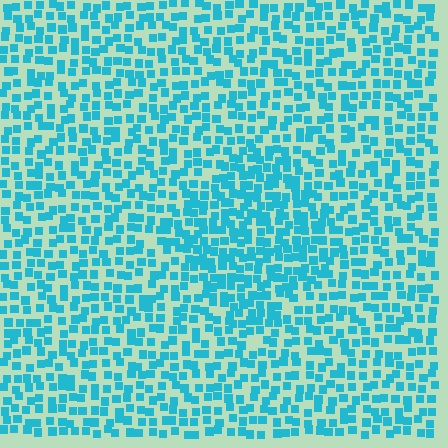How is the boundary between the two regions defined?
The boundary is defined by a change in element density (approximately 1.5x ratio). All elements are the same color, size, and shape.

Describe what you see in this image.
The image contains small cyan elements arranged at two different densities. A diamond-shaped region is visible where the elements are more densely packed than the surrounding area.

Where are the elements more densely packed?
The elements are more densely packed inside the diamond boundary.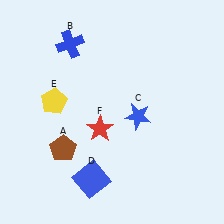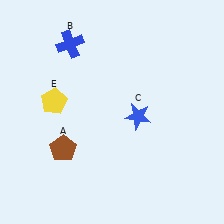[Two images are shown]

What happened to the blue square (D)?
The blue square (D) was removed in Image 2. It was in the bottom-left area of Image 1.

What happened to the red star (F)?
The red star (F) was removed in Image 2. It was in the bottom-left area of Image 1.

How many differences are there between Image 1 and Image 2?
There are 2 differences between the two images.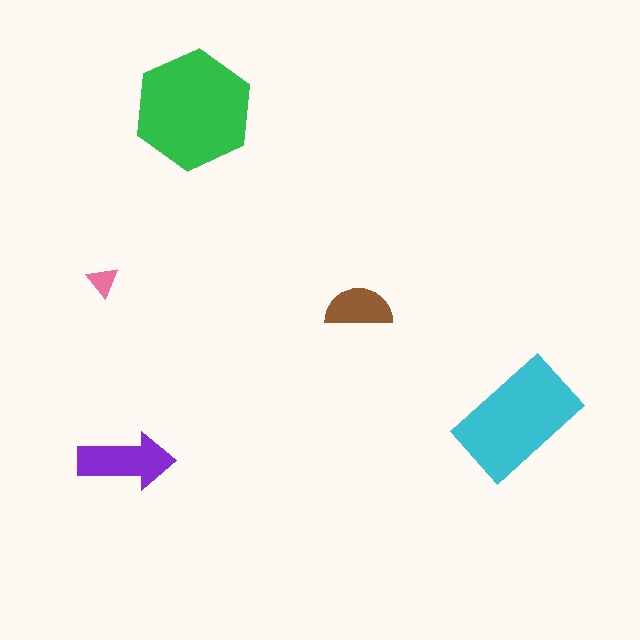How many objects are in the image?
There are 5 objects in the image.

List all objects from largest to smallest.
The green hexagon, the cyan rectangle, the purple arrow, the brown semicircle, the pink triangle.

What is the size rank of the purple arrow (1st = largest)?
3rd.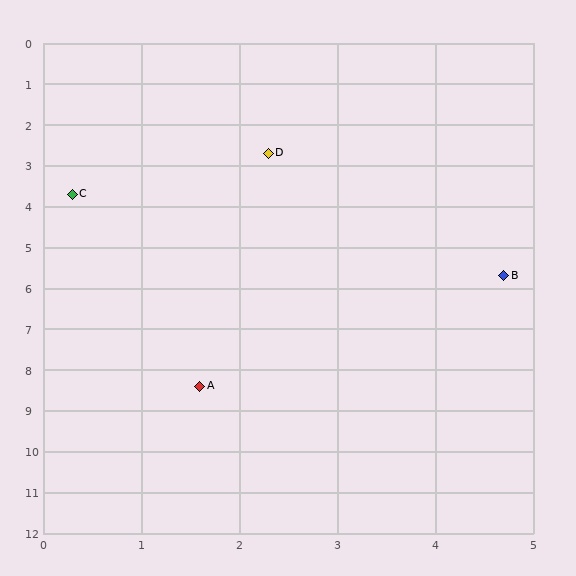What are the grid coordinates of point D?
Point D is at approximately (2.3, 2.7).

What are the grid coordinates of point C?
Point C is at approximately (0.3, 3.7).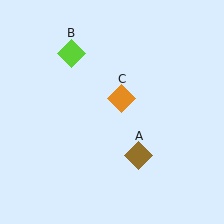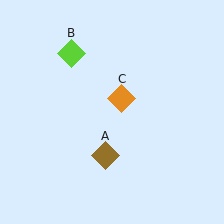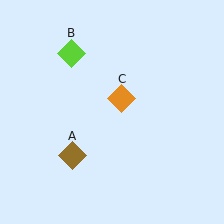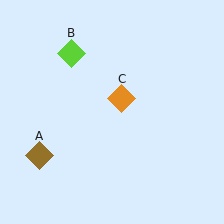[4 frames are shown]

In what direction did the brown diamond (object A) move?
The brown diamond (object A) moved left.